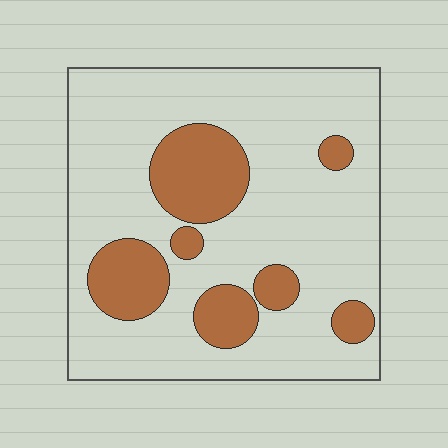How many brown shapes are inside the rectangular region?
7.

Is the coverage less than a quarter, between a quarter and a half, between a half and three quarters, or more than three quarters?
Less than a quarter.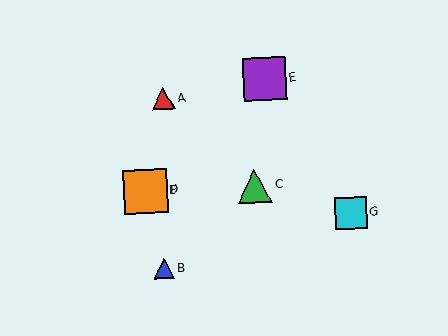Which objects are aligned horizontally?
Objects C, D, F are aligned horizontally.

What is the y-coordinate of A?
Object A is at y≈99.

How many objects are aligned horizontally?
3 objects (C, D, F) are aligned horizontally.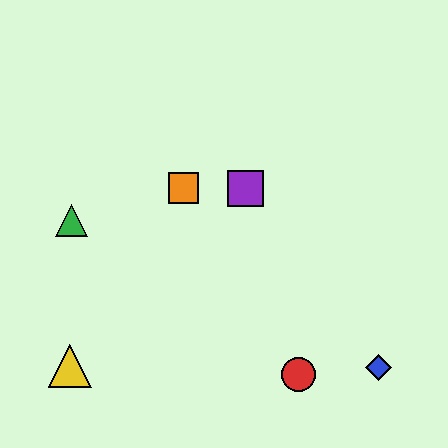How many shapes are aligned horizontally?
2 shapes (the purple square, the orange square) are aligned horizontally.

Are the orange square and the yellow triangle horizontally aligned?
No, the orange square is at y≈188 and the yellow triangle is at y≈366.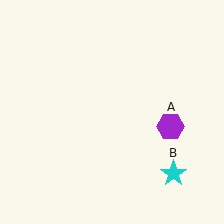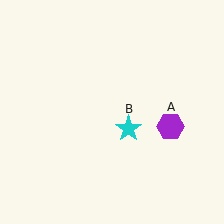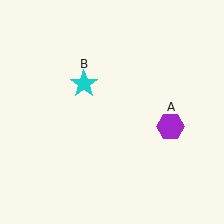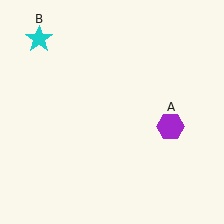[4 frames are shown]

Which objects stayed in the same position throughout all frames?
Purple hexagon (object A) remained stationary.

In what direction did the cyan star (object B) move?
The cyan star (object B) moved up and to the left.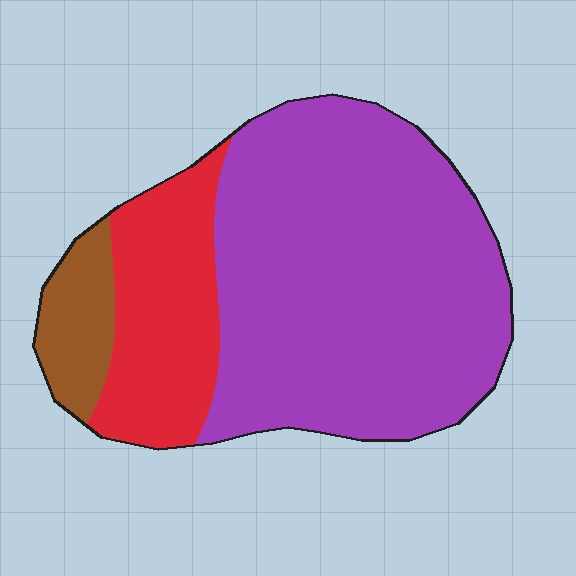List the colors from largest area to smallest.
From largest to smallest: purple, red, brown.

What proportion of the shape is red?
Red covers around 20% of the shape.